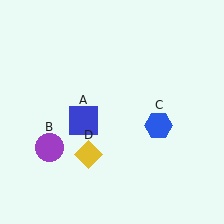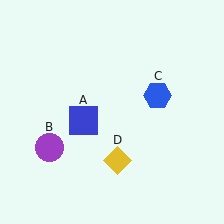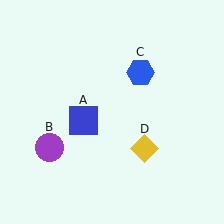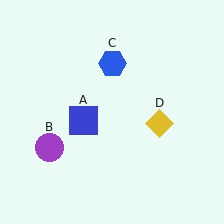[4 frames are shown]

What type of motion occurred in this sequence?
The blue hexagon (object C), yellow diamond (object D) rotated counterclockwise around the center of the scene.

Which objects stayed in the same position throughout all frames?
Blue square (object A) and purple circle (object B) remained stationary.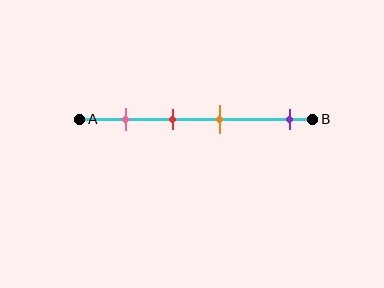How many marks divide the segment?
There are 4 marks dividing the segment.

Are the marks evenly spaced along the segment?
No, the marks are not evenly spaced.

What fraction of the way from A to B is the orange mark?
The orange mark is approximately 60% (0.6) of the way from A to B.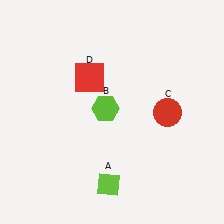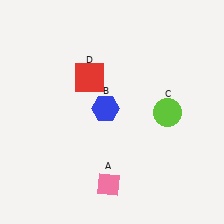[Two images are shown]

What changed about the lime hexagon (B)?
In Image 1, B is lime. In Image 2, it changed to blue.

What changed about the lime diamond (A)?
In Image 1, A is lime. In Image 2, it changed to pink.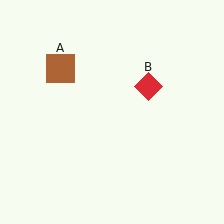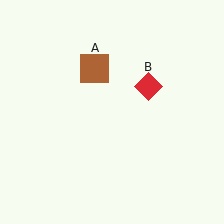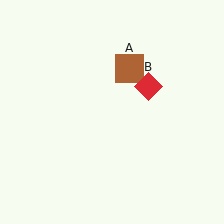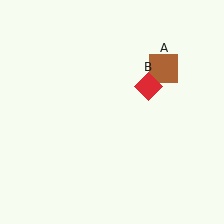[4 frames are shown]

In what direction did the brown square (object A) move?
The brown square (object A) moved right.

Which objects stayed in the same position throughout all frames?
Red diamond (object B) remained stationary.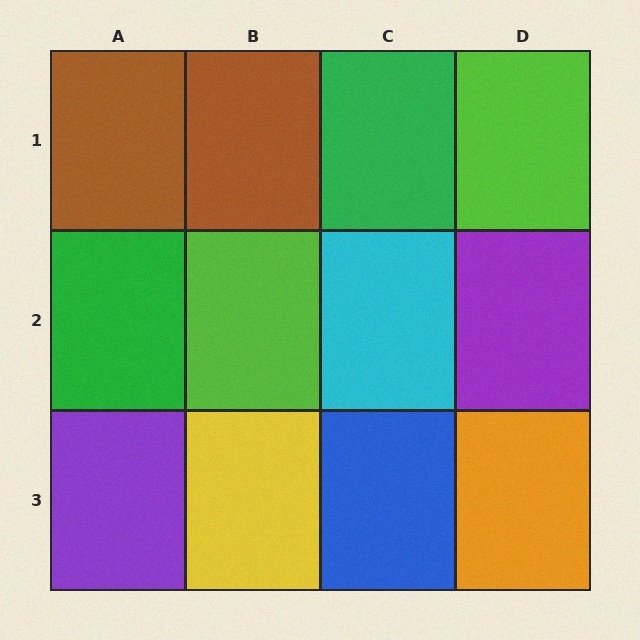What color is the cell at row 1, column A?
Brown.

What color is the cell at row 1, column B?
Brown.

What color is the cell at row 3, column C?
Blue.